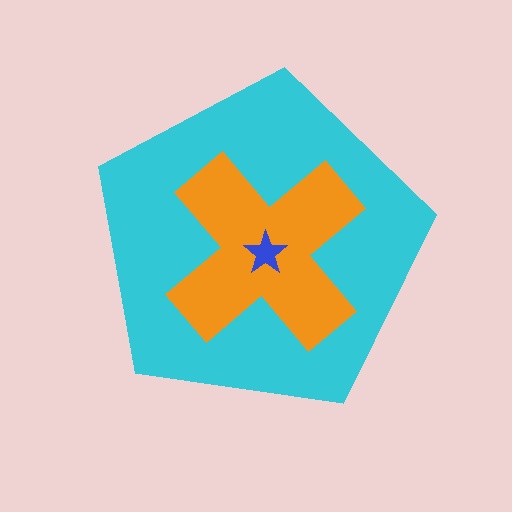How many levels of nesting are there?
3.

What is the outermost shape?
The cyan pentagon.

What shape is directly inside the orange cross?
The blue star.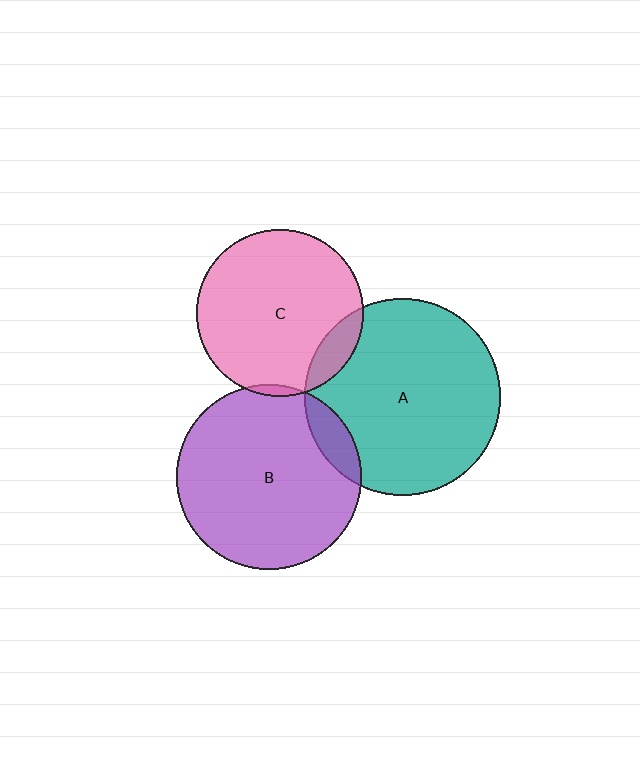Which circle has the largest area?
Circle A (teal).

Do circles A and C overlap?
Yes.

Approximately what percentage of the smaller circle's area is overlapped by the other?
Approximately 10%.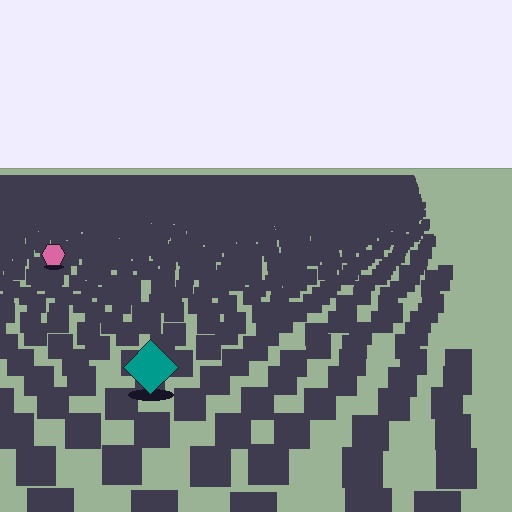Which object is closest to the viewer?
The teal diamond is closest. The texture marks near it are larger and more spread out.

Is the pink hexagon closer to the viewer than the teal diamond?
No. The teal diamond is closer — you can tell from the texture gradient: the ground texture is coarser near it.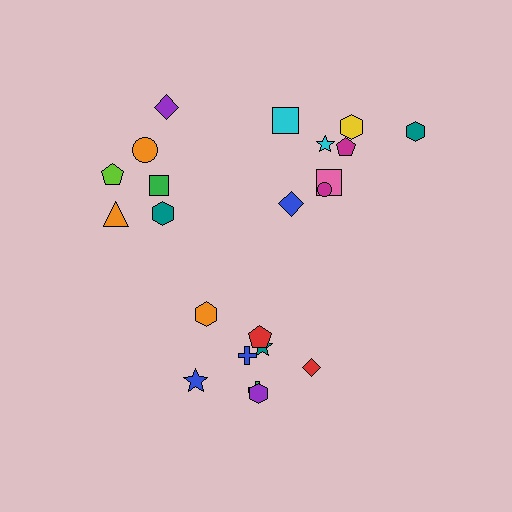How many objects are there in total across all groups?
There are 22 objects.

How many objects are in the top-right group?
There are 8 objects.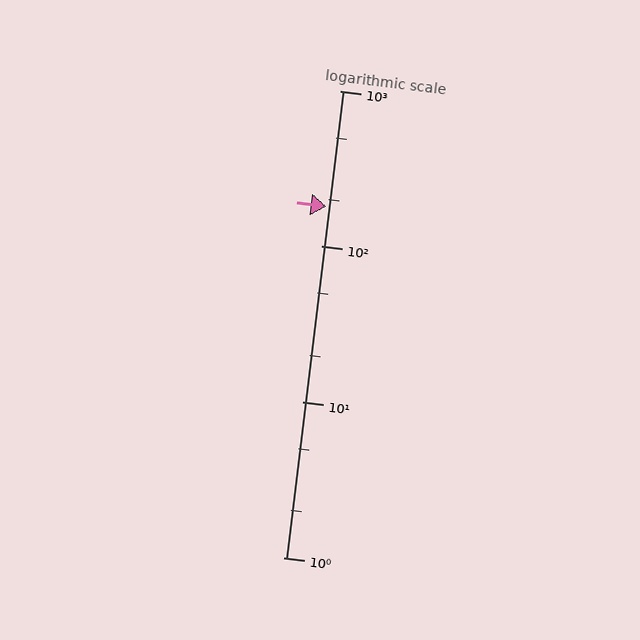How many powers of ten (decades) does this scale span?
The scale spans 3 decades, from 1 to 1000.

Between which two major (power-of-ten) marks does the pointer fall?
The pointer is between 100 and 1000.